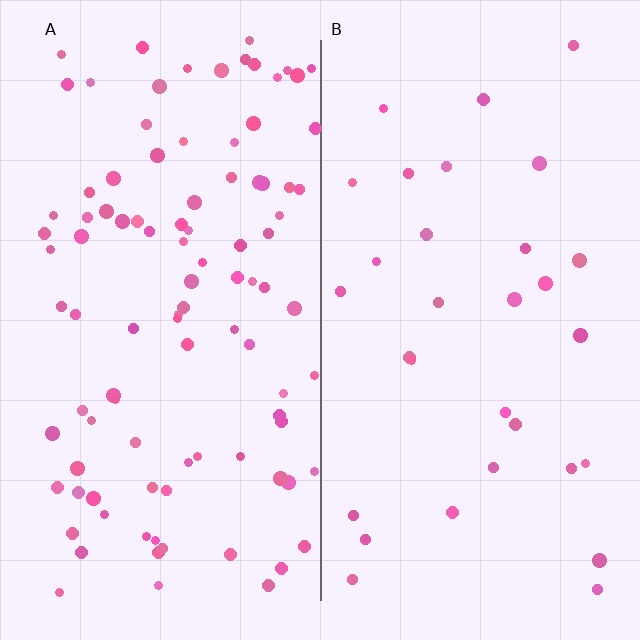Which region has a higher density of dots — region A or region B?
A (the left).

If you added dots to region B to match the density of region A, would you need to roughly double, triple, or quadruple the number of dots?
Approximately triple.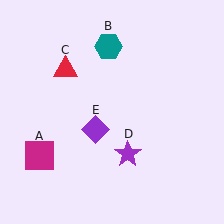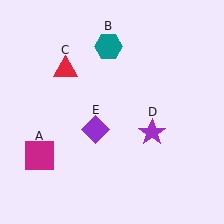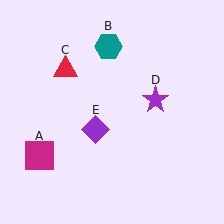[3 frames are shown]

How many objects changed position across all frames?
1 object changed position: purple star (object D).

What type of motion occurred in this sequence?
The purple star (object D) rotated counterclockwise around the center of the scene.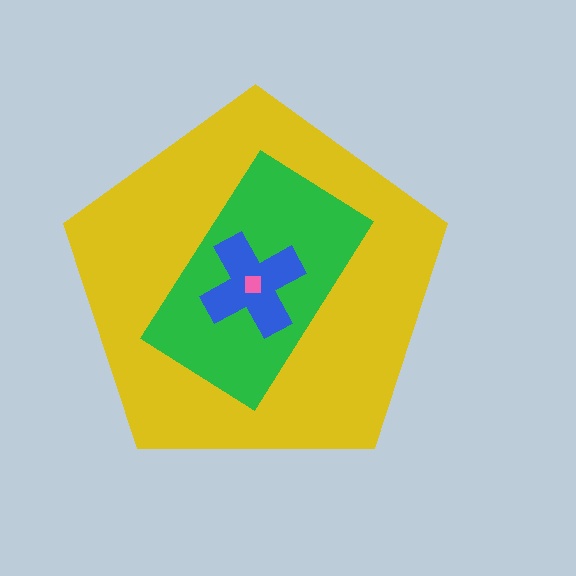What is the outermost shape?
The yellow pentagon.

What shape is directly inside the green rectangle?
The blue cross.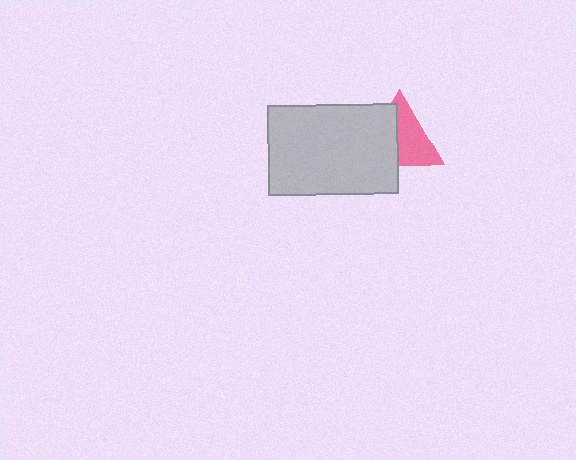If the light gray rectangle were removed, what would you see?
You would see the complete pink triangle.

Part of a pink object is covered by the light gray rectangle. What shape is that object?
It is a triangle.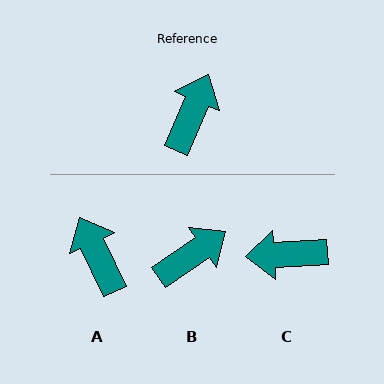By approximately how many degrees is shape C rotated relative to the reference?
Approximately 117 degrees counter-clockwise.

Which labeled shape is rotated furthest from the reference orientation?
C, about 117 degrees away.